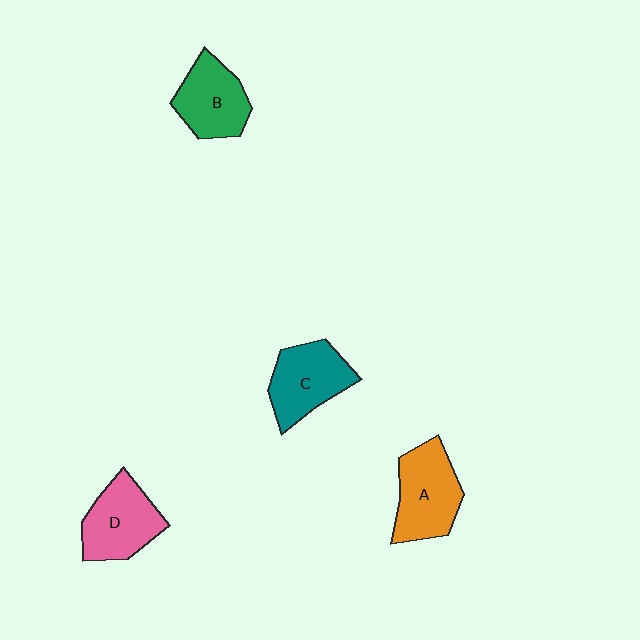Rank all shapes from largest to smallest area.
From largest to smallest: A (orange), D (pink), C (teal), B (green).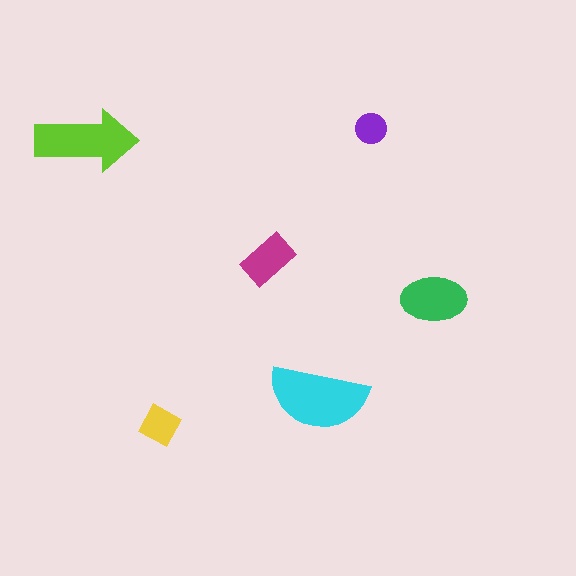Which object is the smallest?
The purple circle.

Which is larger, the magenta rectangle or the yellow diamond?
The magenta rectangle.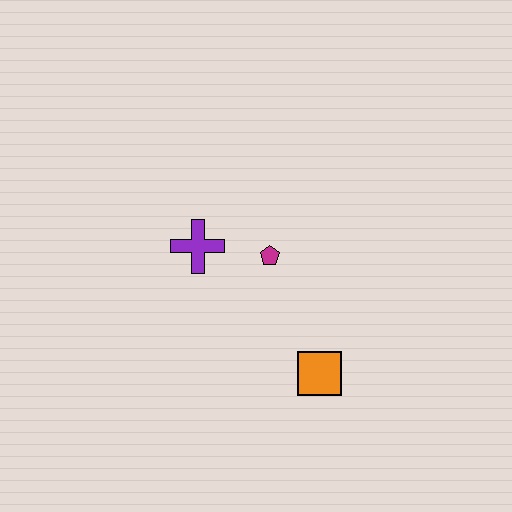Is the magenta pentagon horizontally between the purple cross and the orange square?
Yes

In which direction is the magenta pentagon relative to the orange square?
The magenta pentagon is above the orange square.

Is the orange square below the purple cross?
Yes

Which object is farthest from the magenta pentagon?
The orange square is farthest from the magenta pentagon.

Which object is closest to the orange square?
The magenta pentagon is closest to the orange square.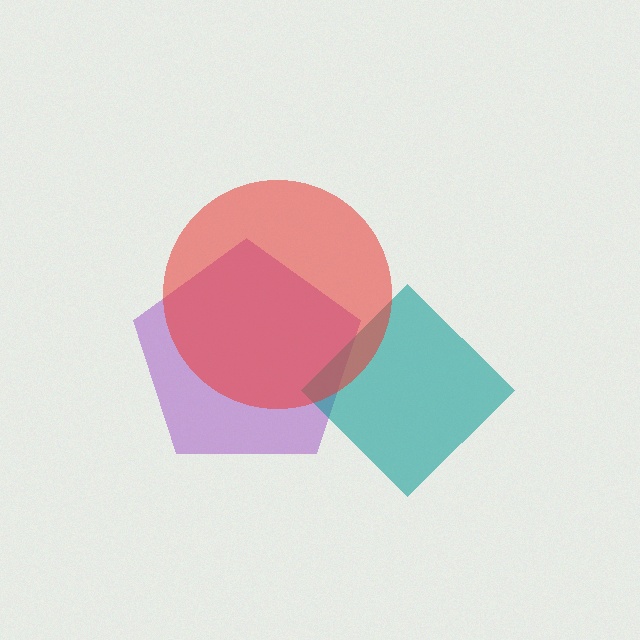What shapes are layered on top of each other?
The layered shapes are: a purple pentagon, a teal diamond, a red circle.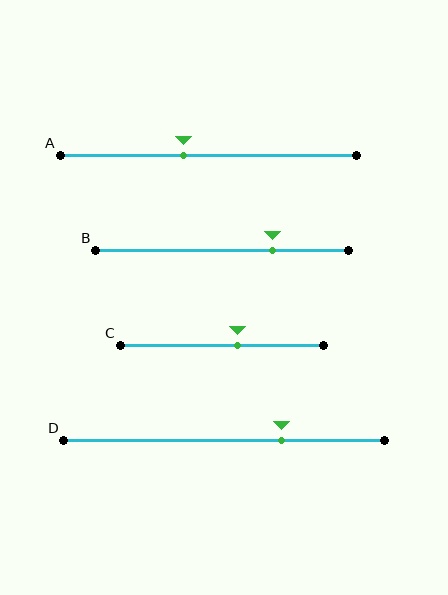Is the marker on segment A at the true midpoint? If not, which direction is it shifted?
No, the marker on segment A is shifted to the left by about 8% of the segment length.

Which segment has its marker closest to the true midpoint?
Segment C has its marker closest to the true midpoint.